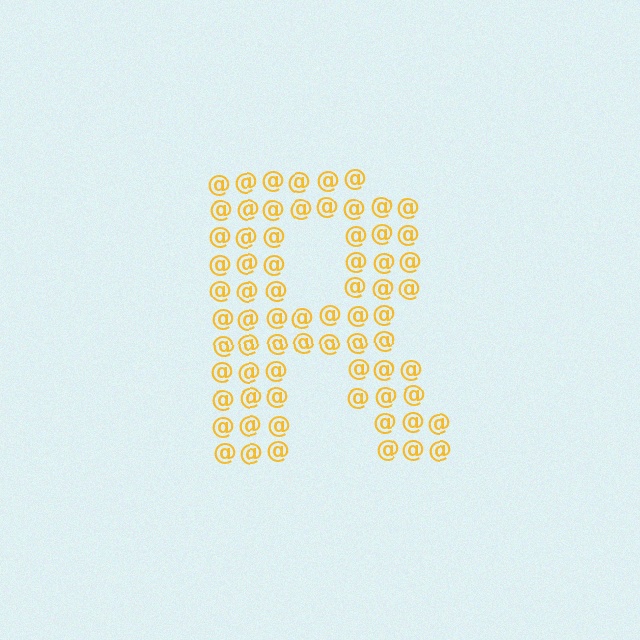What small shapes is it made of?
It is made of small at signs.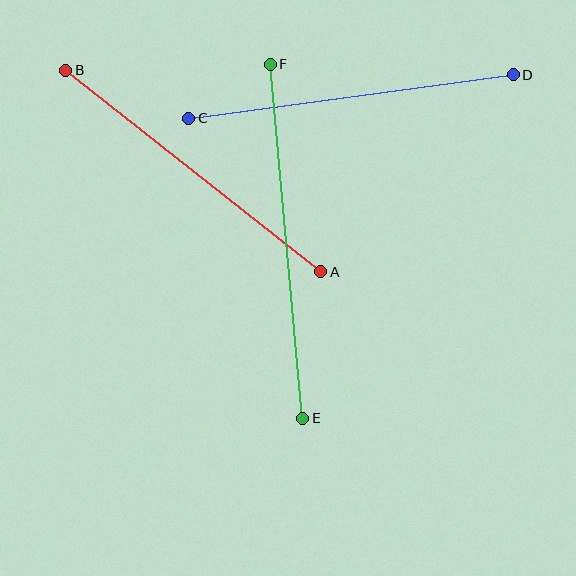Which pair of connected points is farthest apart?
Points E and F are farthest apart.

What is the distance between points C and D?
The distance is approximately 327 pixels.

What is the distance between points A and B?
The distance is approximately 325 pixels.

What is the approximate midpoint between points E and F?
The midpoint is at approximately (287, 241) pixels.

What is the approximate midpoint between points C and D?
The midpoint is at approximately (351, 97) pixels.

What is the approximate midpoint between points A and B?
The midpoint is at approximately (193, 171) pixels.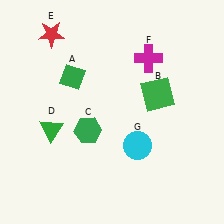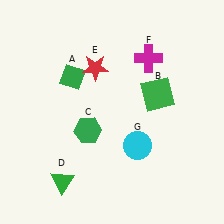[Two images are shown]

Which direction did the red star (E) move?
The red star (E) moved right.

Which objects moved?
The objects that moved are: the green triangle (D), the red star (E).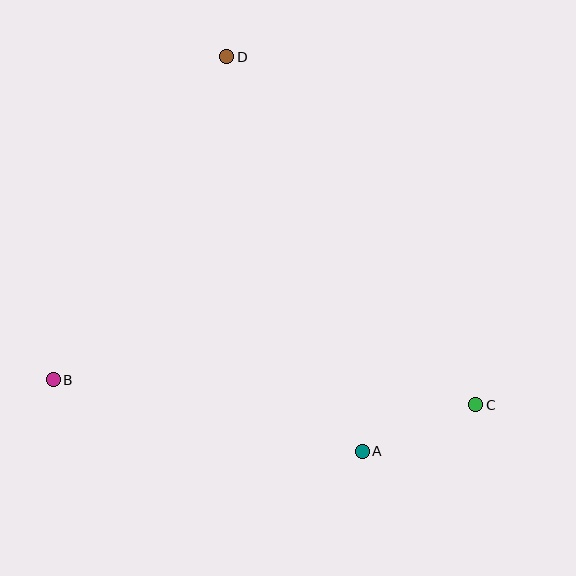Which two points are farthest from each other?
Points C and D are farthest from each other.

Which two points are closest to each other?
Points A and C are closest to each other.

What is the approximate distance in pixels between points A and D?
The distance between A and D is approximately 417 pixels.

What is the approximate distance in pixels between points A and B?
The distance between A and B is approximately 317 pixels.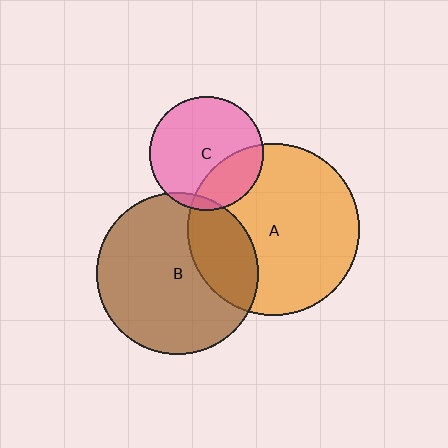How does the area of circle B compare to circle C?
Approximately 2.0 times.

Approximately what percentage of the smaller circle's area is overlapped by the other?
Approximately 5%.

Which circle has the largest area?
Circle A (orange).